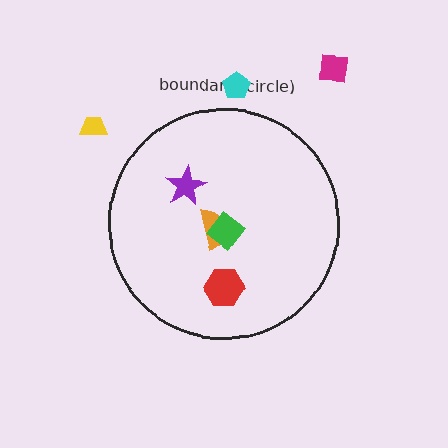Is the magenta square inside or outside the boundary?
Outside.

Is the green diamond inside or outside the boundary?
Inside.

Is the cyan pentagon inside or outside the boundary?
Outside.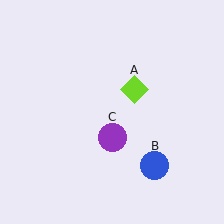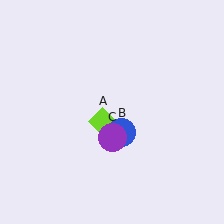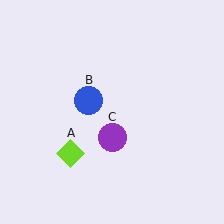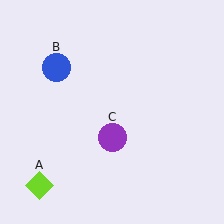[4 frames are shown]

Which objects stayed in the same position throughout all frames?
Purple circle (object C) remained stationary.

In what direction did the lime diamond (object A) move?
The lime diamond (object A) moved down and to the left.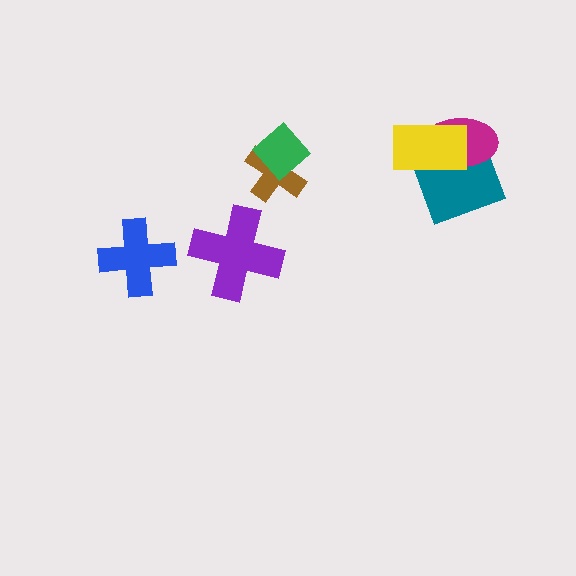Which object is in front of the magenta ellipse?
The yellow rectangle is in front of the magenta ellipse.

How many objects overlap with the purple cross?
0 objects overlap with the purple cross.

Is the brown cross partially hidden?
Yes, it is partially covered by another shape.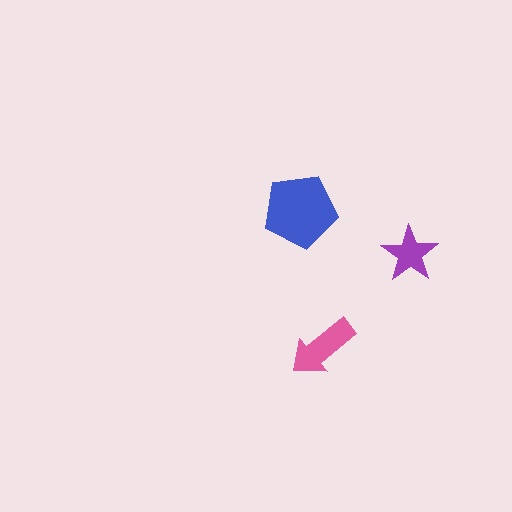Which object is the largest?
The blue pentagon.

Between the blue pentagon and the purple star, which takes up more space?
The blue pentagon.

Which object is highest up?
The blue pentagon is topmost.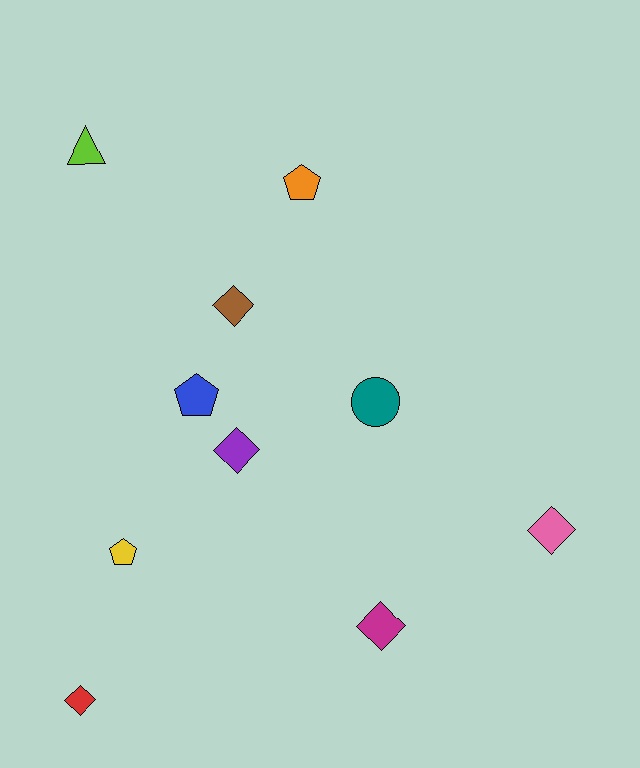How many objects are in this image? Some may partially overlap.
There are 10 objects.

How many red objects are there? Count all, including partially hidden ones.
There is 1 red object.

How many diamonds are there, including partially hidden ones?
There are 5 diamonds.